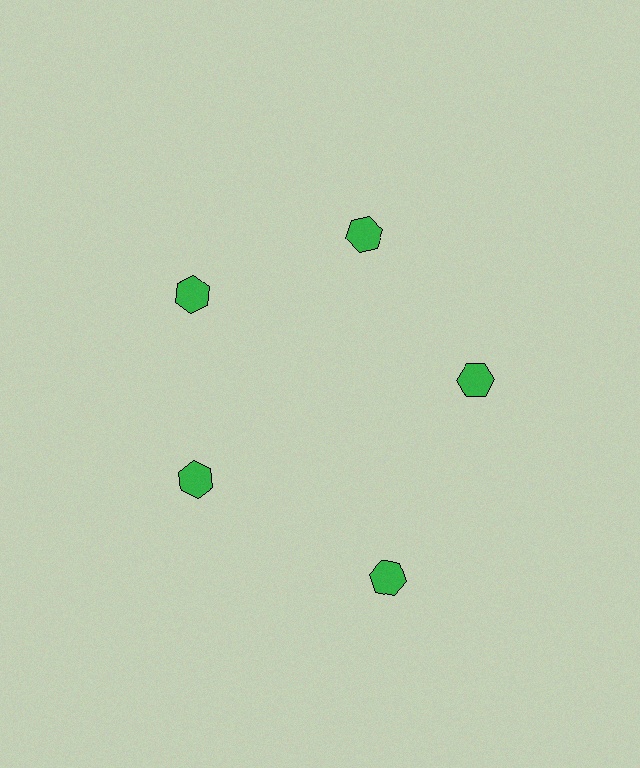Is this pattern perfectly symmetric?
No. The 5 green hexagons are arranged in a ring, but one element near the 5 o'clock position is pushed outward from the center, breaking the 5-fold rotational symmetry.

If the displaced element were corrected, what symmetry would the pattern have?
It would have 5-fold rotational symmetry — the pattern would map onto itself every 72 degrees.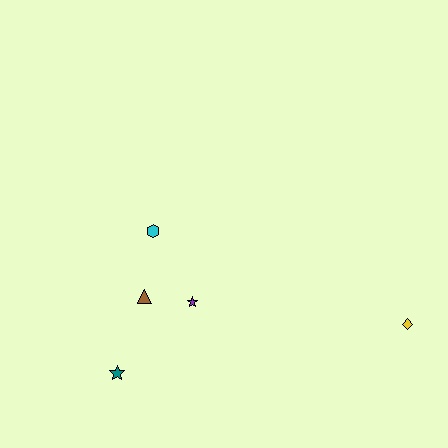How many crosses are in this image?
There are no crosses.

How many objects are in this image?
There are 5 objects.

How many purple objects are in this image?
There is 1 purple object.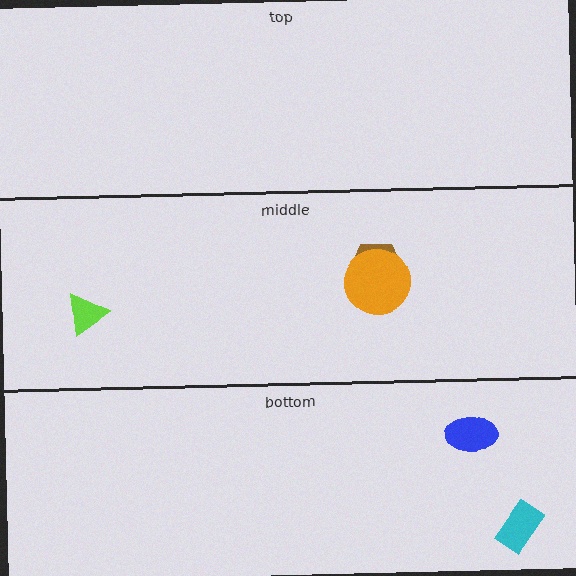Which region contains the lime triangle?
The middle region.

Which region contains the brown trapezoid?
The middle region.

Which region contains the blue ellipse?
The bottom region.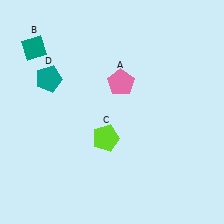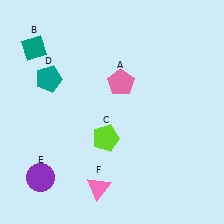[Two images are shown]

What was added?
A purple circle (E), a pink triangle (F) were added in Image 2.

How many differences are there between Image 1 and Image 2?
There are 2 differences between the two images.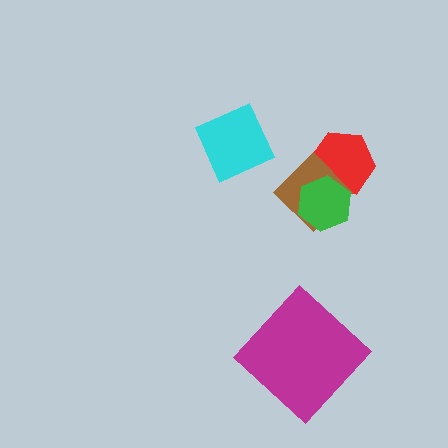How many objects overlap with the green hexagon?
2 objects overlap with the green hexagon.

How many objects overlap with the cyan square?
0 objects overlap with the cyan square.